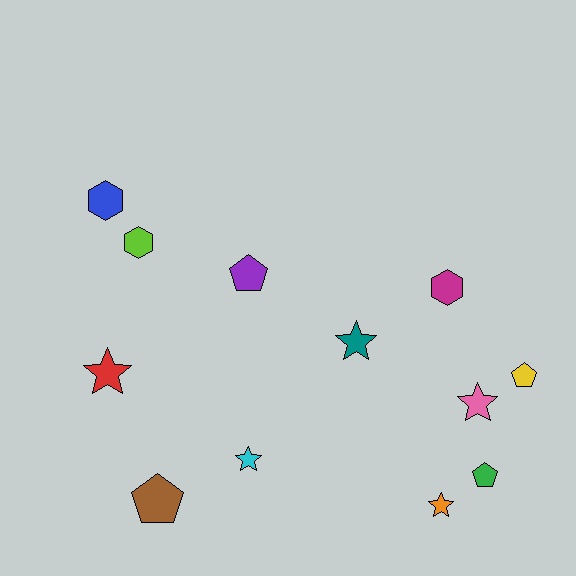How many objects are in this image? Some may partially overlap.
There are 12 objects.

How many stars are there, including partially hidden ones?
There are 5 stars.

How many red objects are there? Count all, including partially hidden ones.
There is 1 red object.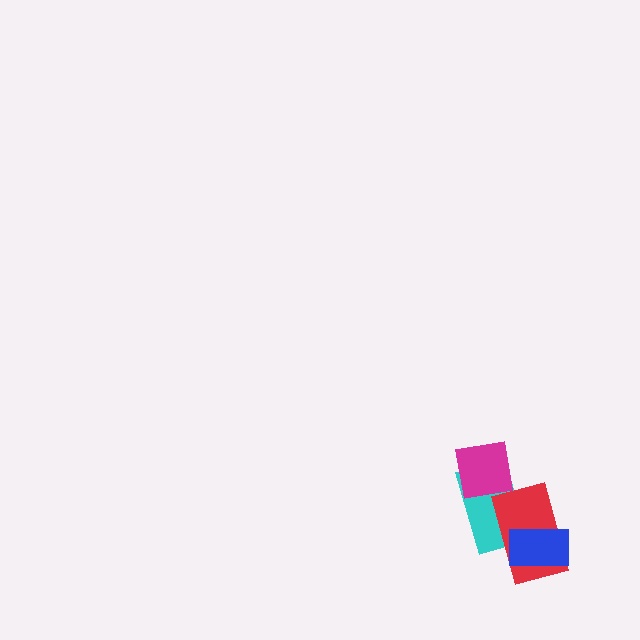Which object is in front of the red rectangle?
The blue rectangle is in front of the red rectangle.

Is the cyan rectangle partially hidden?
Yes, it is partially covered by another shape.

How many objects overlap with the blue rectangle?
2 objects overlap with the blue rectangle.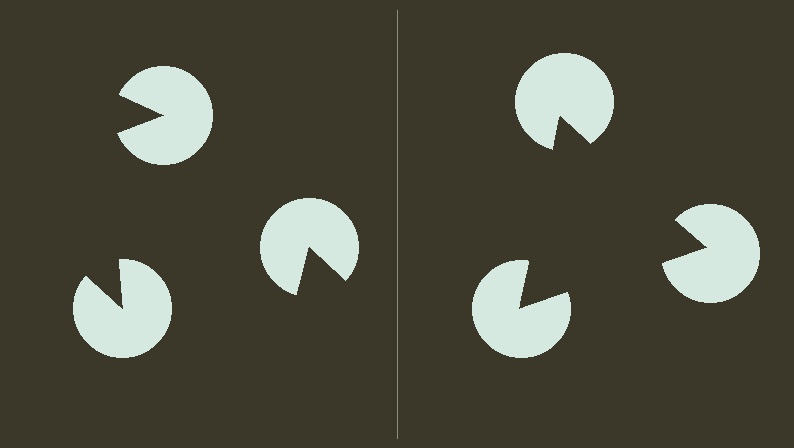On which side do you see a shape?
An illusory triangle appears on the right side. On the left side the wedge cuts are rotated, so no coherent shape forms.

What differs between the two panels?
The pac-man discs are positioned identically on both sides; only the wedge orientations differ. On the right they align to a triangle; on the left they are misaligned.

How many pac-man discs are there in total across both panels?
6 — 3 on each side.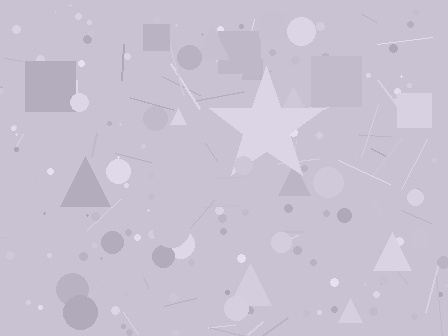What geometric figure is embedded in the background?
A star is embedded in the background.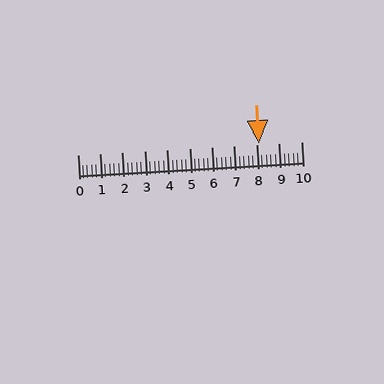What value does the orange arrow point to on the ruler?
The orange arrow points to approximately 8.1.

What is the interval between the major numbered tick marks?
The major tick marks are spaced 1 units apart.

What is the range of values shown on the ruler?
The ruler shows values from 0 to 10.